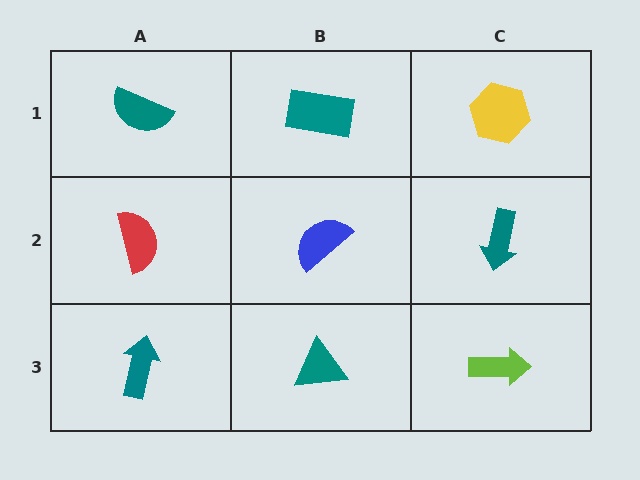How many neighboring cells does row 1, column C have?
2.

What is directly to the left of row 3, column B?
A teal arrow.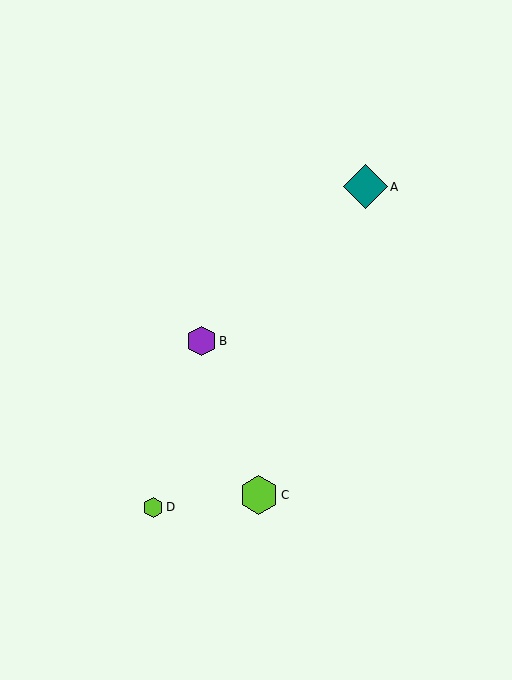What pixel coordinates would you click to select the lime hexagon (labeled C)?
Click at (259, 495) to select the lime hexagon C.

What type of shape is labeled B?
Shape B is a purple hexagon.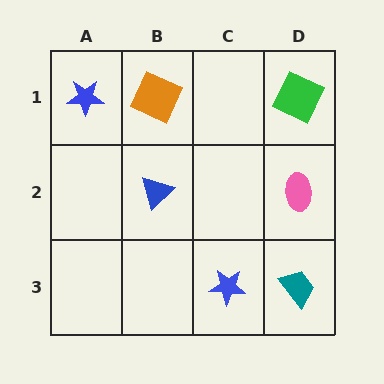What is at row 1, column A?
A blue star.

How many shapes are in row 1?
3 shapes.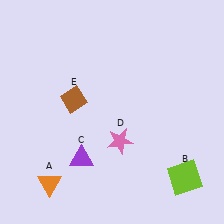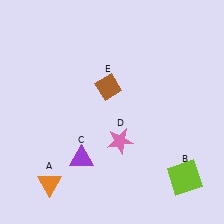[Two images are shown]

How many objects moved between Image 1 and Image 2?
1 object moved between the two images.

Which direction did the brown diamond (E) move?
The brown diamond (E) moved right.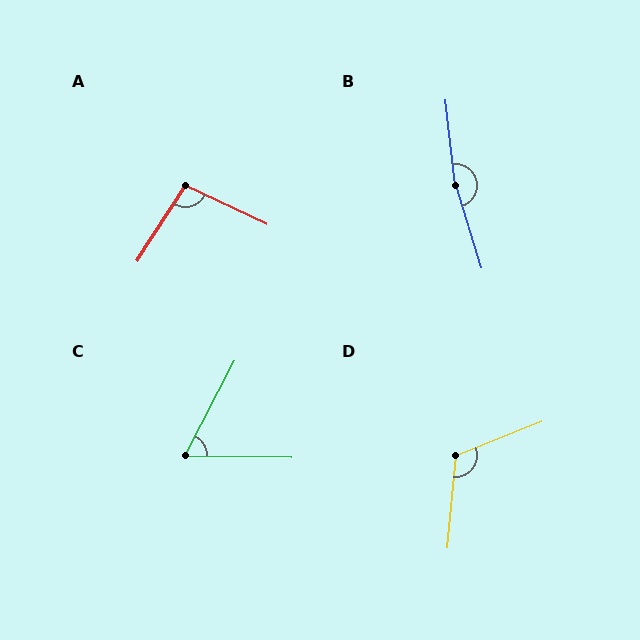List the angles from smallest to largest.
C (63°), A (98°), D (117°), B (169°).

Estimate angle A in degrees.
Approximately 98 degrees.